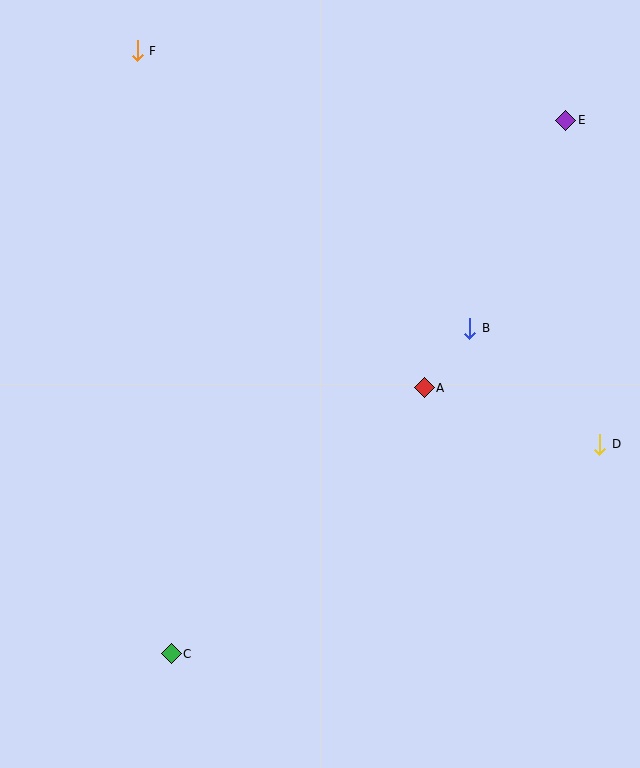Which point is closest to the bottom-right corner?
Point D is closest to the bottom-right corner.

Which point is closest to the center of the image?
Point A at (424, 388) is closest to the center.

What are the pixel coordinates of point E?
Point E is at (566, 120).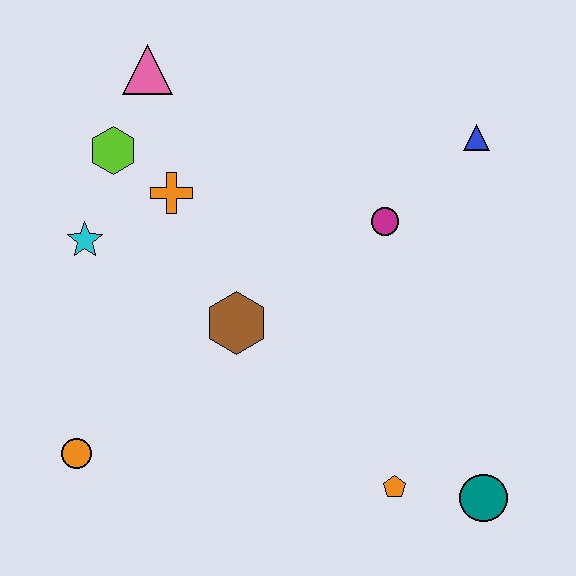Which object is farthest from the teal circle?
The pink triangle is farthest from the teal circle.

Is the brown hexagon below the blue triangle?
Yes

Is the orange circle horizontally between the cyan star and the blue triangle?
No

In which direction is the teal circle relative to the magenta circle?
The teal circle is below the magenta circle.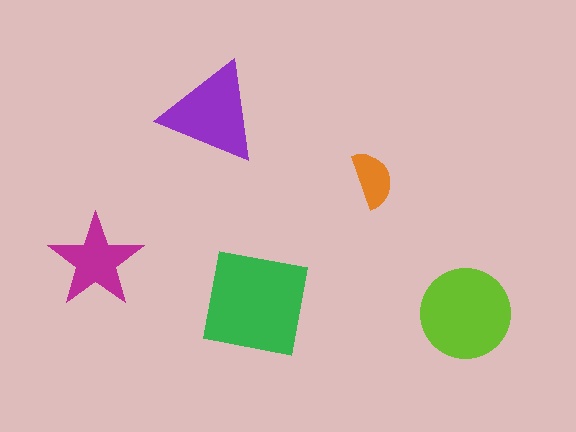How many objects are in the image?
There are 5 objects in the image.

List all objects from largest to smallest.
The green square, the lime circle, the purple triangle, the magenta star, the orange semicircle.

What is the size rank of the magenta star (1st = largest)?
4th.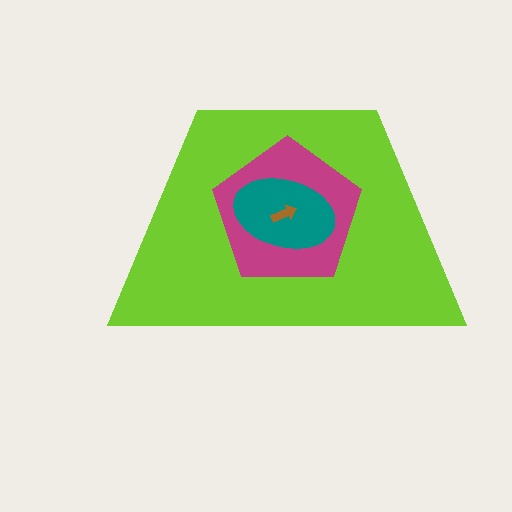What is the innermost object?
The brown arrow.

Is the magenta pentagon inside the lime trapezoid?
Yes.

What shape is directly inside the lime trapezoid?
The magenta pentagon.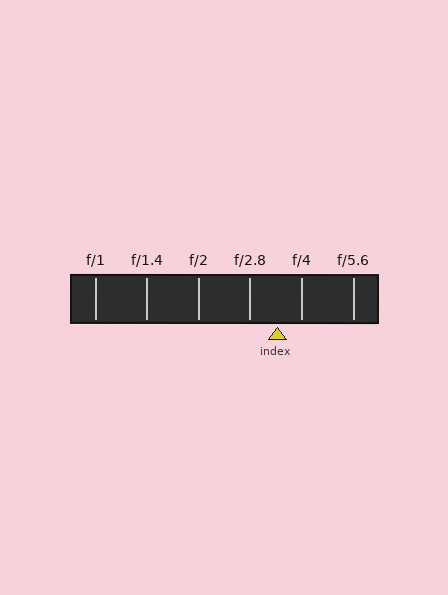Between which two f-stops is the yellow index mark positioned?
The index mark is between f/2.8 and f/4.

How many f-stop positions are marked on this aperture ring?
There are 6 f-stop positions marked.